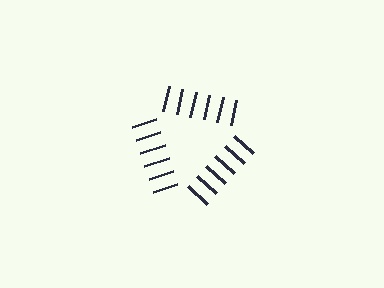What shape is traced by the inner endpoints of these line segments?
An illusory triangle — the line segments terminate on its edges but no continuous stroke is drawn.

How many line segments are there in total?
18 — 6 along each of the 3 edges.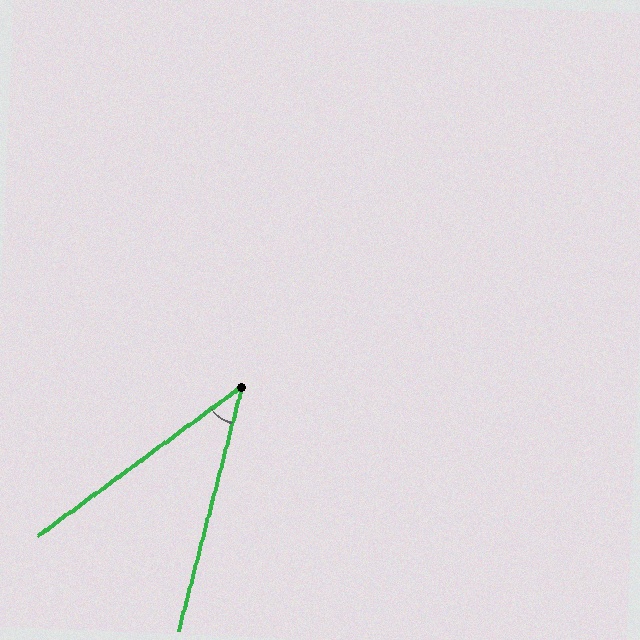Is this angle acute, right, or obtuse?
It is acute.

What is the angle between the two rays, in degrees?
Approximately 39 degrees.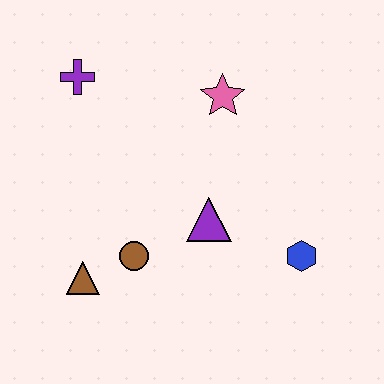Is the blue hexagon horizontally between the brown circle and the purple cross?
No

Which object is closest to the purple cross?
The pink star is closest to the purple cross.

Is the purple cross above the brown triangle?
Yes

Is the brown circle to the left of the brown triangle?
No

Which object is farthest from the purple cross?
The blue hexagon is farthest from the purple cross.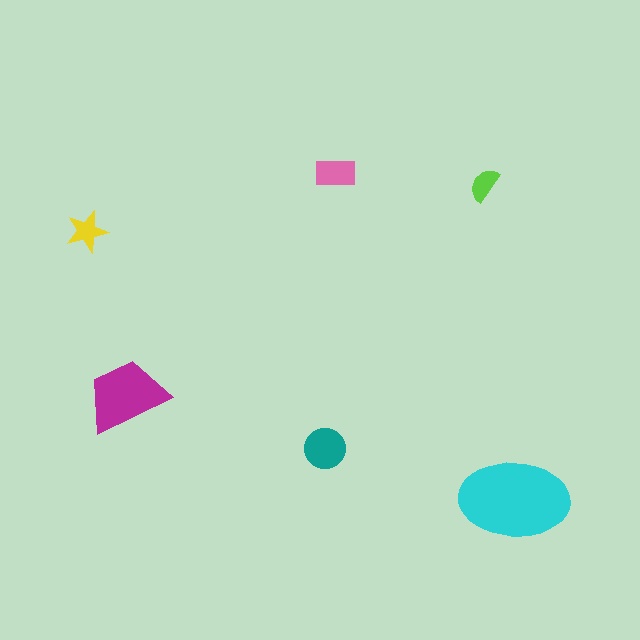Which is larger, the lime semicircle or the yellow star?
The yellow star.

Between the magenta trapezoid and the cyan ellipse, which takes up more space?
The cyan ellipse.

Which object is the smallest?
The lime semicircle.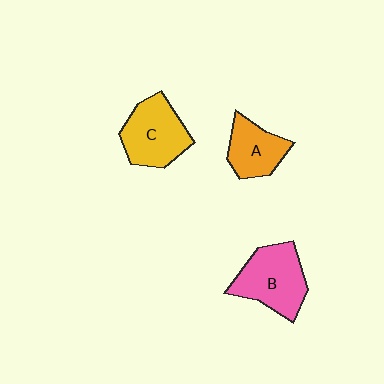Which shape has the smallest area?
Shape A (orange).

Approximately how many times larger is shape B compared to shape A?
Approximately 1.5 times.